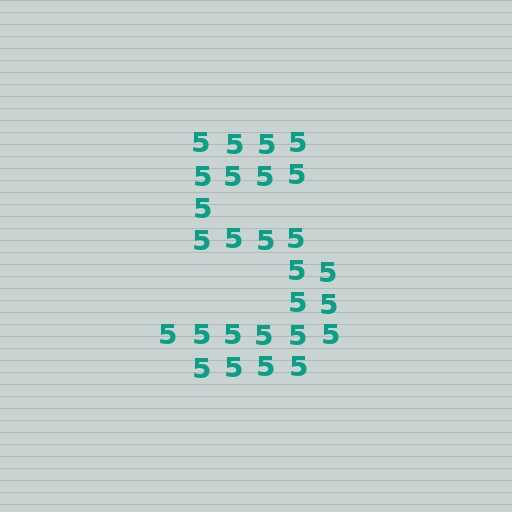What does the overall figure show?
The overall figure shows the digit 5.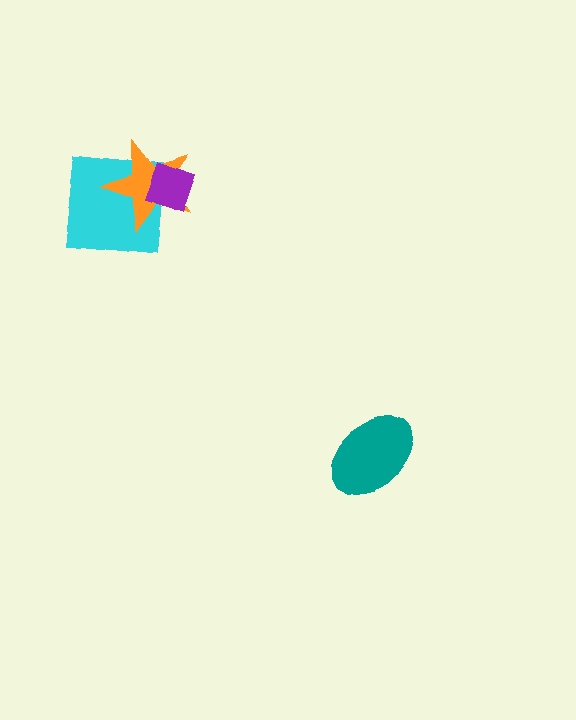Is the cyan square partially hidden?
Yes, it is partially covered by another shape.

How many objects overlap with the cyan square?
2 objects overlap with the cyan square.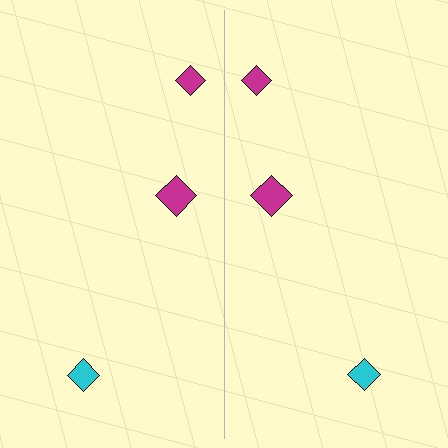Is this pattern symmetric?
Yes, this pattern has bilateral (reflection) symmetry.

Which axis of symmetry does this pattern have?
The pattern has a vertical axis of symmetry running through the center of the image.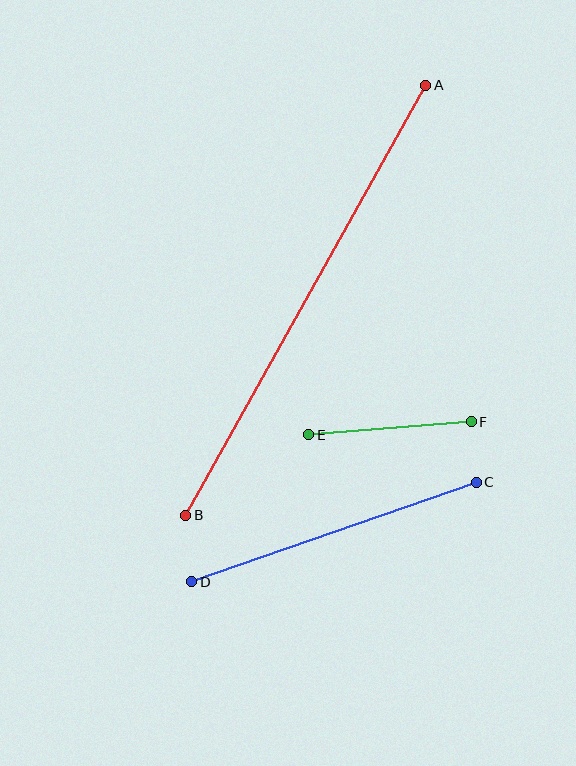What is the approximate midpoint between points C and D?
The midpoint is at approximately (334, 532) pixels.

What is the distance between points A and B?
The distance is approximately 492 pixels.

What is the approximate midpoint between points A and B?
The midpoint is at approximately (306, 300) pixels.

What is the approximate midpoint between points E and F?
The midpoint is at approximately (390, 428) pixels.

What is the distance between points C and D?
The distance is approximately 302 pixels.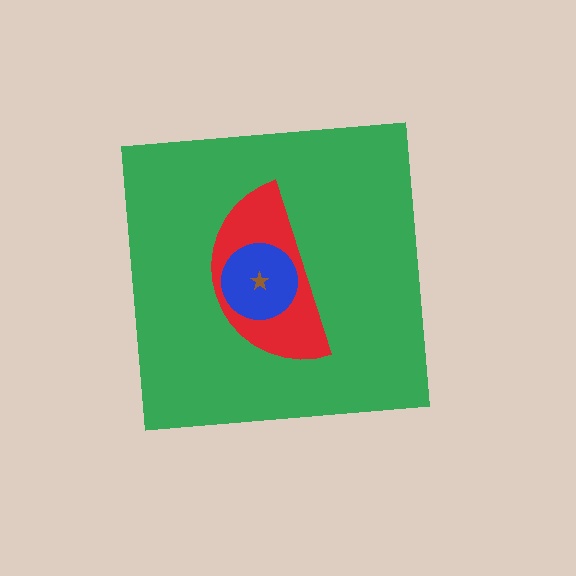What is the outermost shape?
The green square.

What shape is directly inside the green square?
The red semicircle.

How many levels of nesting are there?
4.